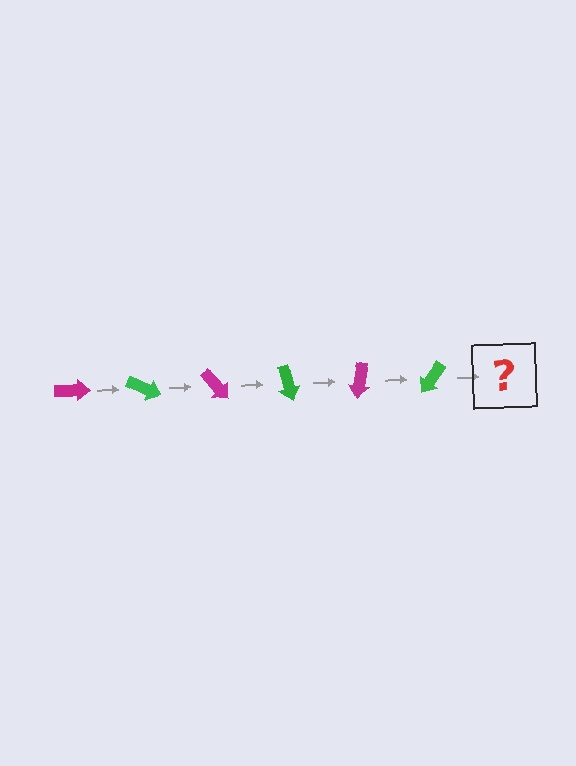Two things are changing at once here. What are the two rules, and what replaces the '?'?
The two rules are that it rotates 25 degrees each step and the color cycles through magenta and green. The '?' should be a magenta arrow, rotated 150 degrees from the start.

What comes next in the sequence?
The next element should be a magenta arrow, rotated 150 degrees from the start.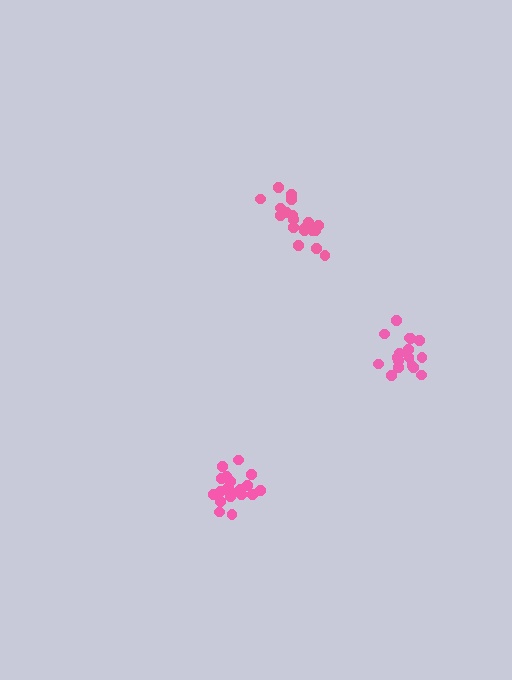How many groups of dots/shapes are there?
There are 3 groups.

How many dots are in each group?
Group 1: 17 dots, Group 2: 19 dots, Group 3: 20 dots (56 total).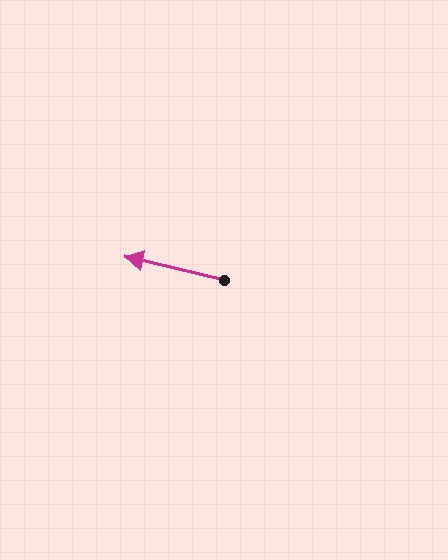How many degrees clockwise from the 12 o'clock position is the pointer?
Approximately 283 degrees.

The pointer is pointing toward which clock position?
Roughly 9 o'clock.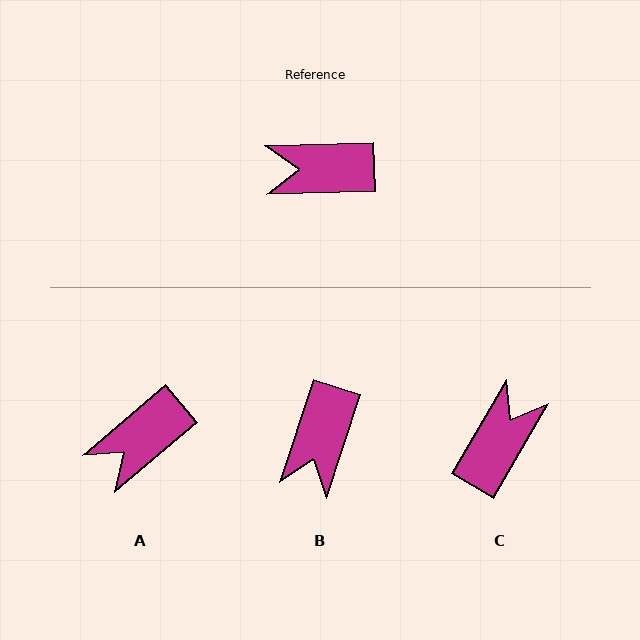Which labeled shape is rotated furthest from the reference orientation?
C, about 122 degrees away.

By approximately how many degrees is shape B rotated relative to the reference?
Approximately 70 degrees counter-clockwise.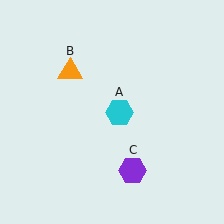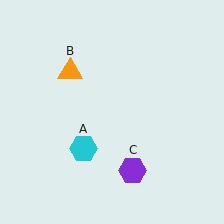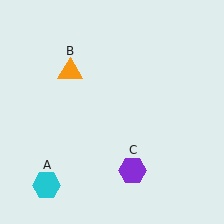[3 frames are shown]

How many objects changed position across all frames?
1 object changed position: cyan hexagon (object A).